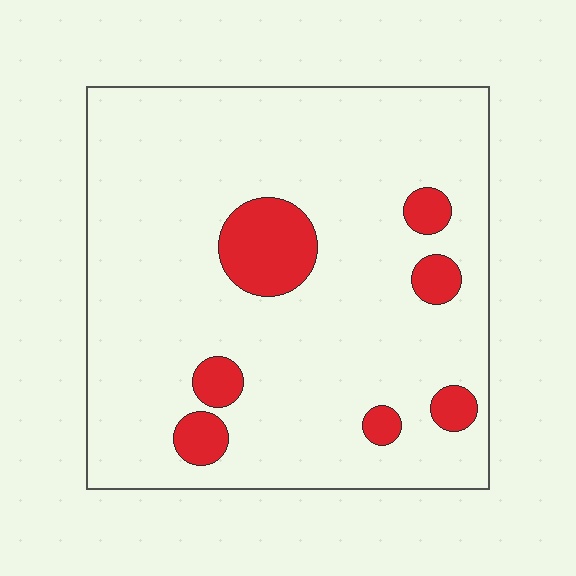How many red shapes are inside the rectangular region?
7.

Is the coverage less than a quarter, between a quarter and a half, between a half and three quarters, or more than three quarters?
Less than a quarter.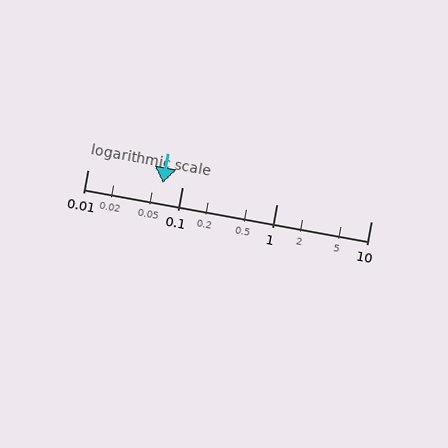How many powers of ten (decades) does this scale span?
The scale spans 3 decades, from 0.01 to 10.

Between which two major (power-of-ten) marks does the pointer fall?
The pointer is between 0.01 and 0.1.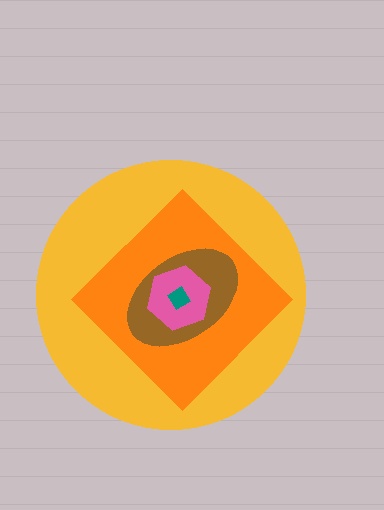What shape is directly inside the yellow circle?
The orange diamond.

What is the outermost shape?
The yellow circle.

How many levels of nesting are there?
5.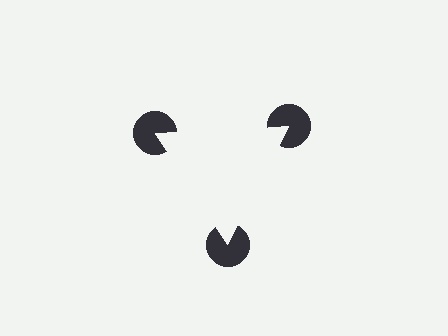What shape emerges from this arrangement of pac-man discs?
An illusory triangle — its edges are inferred from the aligned wedge cuts in the pac-man discs, not physically drawn.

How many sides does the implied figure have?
3 sides.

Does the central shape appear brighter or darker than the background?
It typically appears slightly brighter than the background, even though no actual brightness change is drawn.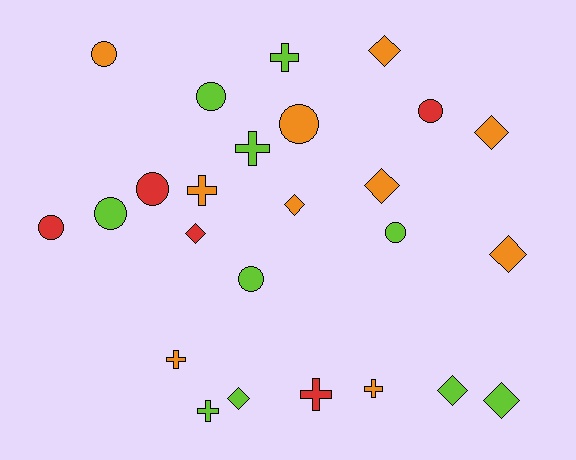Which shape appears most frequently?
Circle, with 9 objects.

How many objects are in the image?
There are 25 objects.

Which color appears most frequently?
Lime, with 10 objects.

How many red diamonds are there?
There is 1 red diamond.